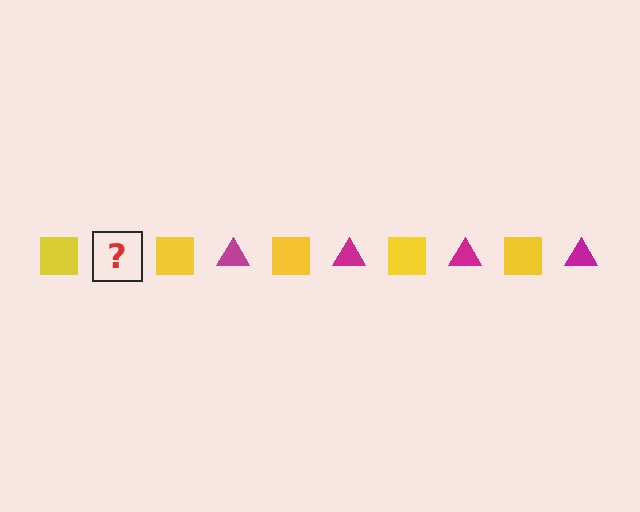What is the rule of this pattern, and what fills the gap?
The rule is that the pattern alternates between yellow square and magenta triangle. The gap should be filled with a magenta triangle.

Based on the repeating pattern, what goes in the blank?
The blank should be a magenta triangle.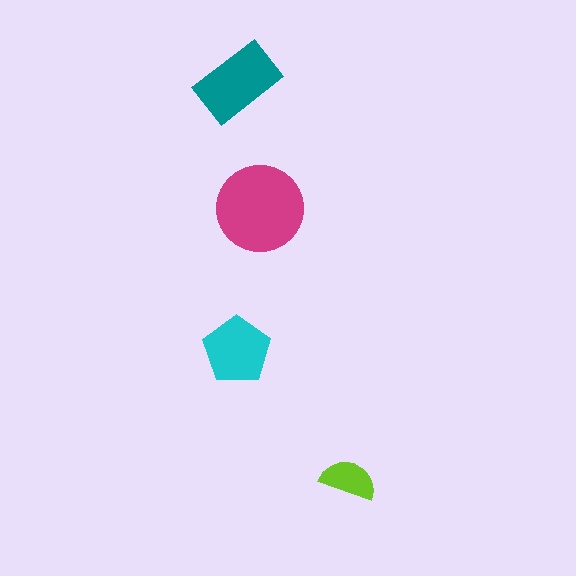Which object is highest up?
The teal rectangle is topmost.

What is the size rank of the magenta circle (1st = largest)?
1st.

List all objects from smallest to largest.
The lime semicircle, the cyan pentagon, the teal rectangle, the magenta circle.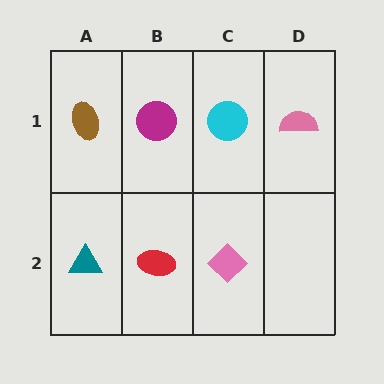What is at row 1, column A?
A brown ellipse.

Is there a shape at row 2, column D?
No, that cell is empty.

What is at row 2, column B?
A red ellipse.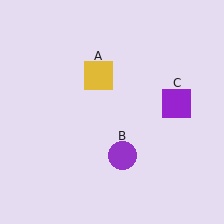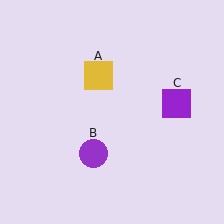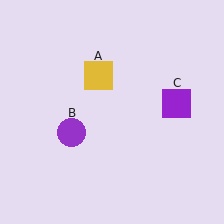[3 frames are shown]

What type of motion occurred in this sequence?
The purple circle (object B) rotated clockwise around the center of the scene.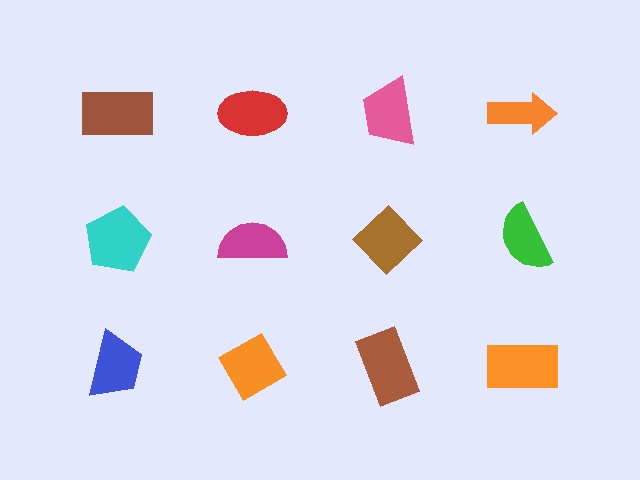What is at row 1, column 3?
A pink trapezoid.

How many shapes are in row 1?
4 shapes.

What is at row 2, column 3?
A brown diamond.